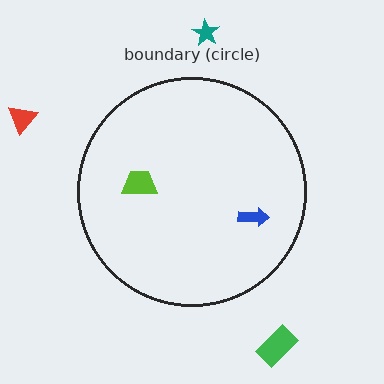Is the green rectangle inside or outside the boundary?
Outside.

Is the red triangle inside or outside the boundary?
Outside.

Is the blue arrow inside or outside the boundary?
Inside.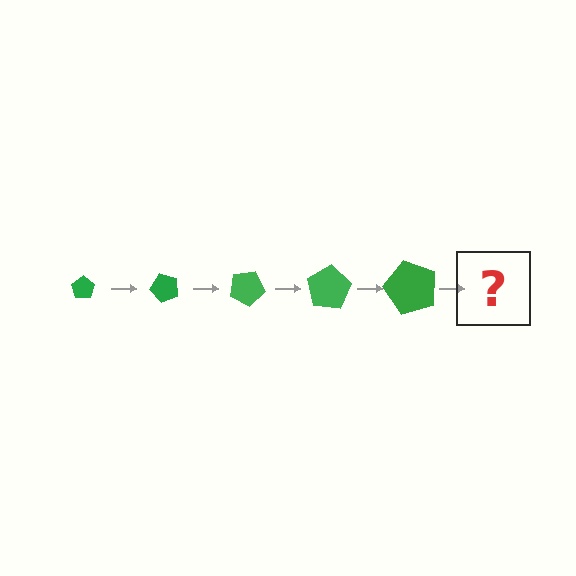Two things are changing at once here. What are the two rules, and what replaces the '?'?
The two rules are that the pentagon grows larger each step and it rotates 50 degrees each step. The '?' should be a pentagon, larger than the previous one and rotated 250 degrees from the start.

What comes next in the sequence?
The next element should be a pentagon, larger than the previous one and rotated 250 degrees from the start.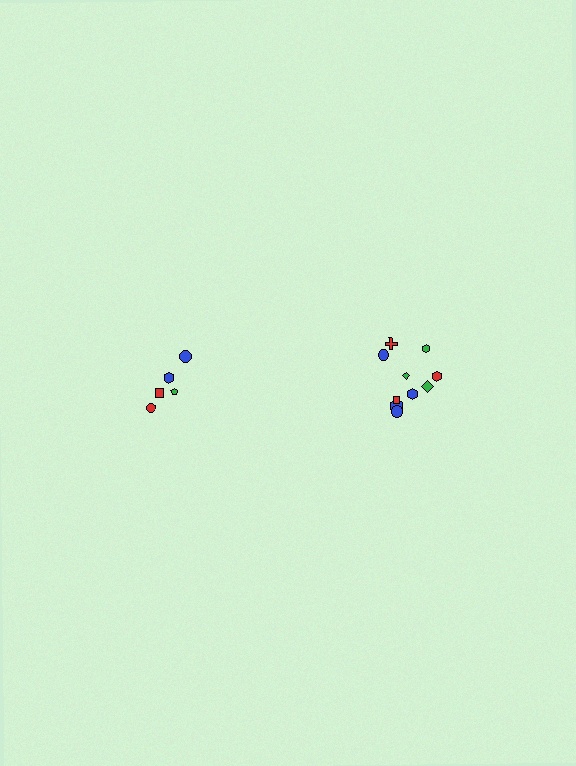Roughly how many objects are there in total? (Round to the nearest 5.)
Roughly 15 objects in total.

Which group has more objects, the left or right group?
The right group.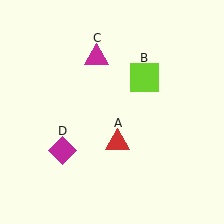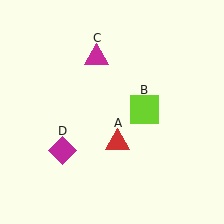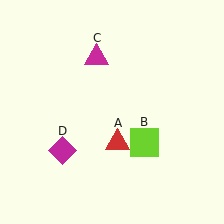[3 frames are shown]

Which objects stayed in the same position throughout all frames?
Red triangle (object A) and magenta triangle (object C) and magenta diamond (object D) remained stationary.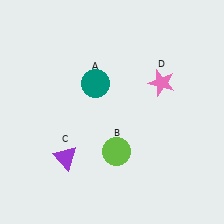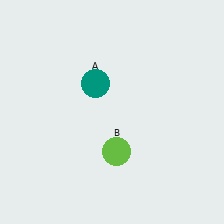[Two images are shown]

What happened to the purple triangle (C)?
The purple triangle (C) was removed in Image 2. It was in the bottom-left area of Image 1.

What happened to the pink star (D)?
The pink star (D) was removed in Image 2. It was in the top-right area of Image 1.